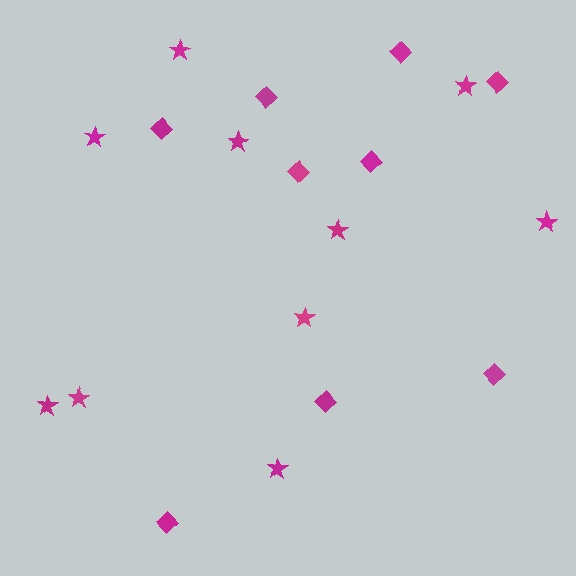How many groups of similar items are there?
There are 2 groups: one group of diamonds (9) and one group of stars (10).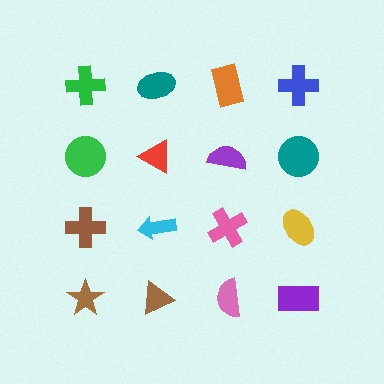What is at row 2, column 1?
A green circle.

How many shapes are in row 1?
4 shapes.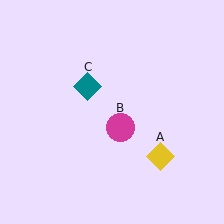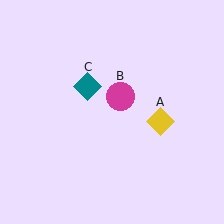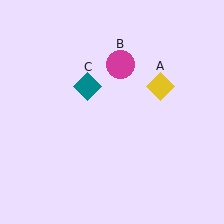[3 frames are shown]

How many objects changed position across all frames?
2 objects changed position: yellow diamond (object A), magenta circle (object B).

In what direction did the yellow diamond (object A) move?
The yellow diamond (object A) moved up.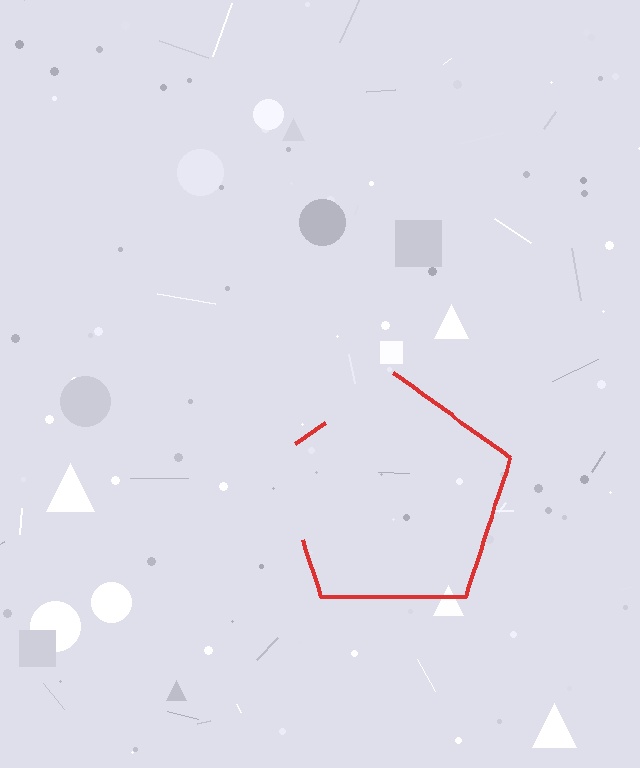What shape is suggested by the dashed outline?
The dashed outline suggests a pentagon.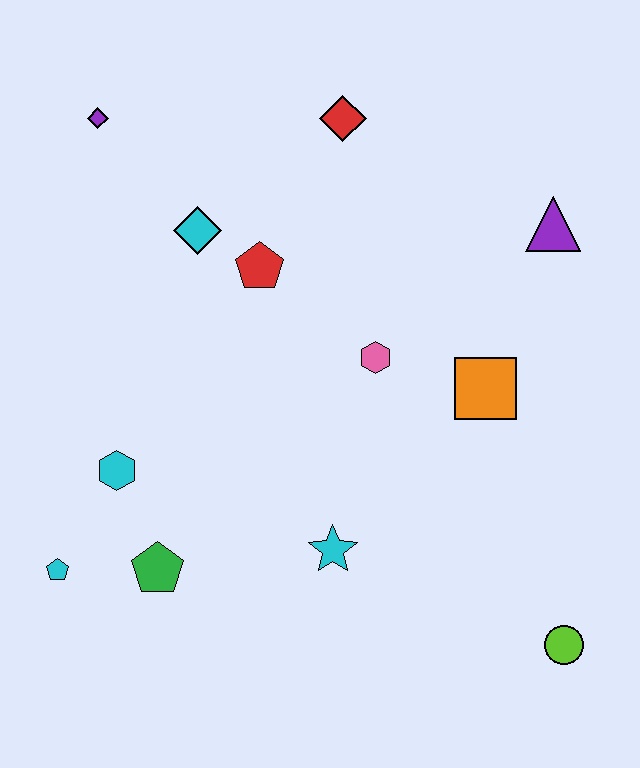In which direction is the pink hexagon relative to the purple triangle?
The pink hexagon is to the left of the purple triangle.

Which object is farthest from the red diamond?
The lime circle is farthest from the red diamond.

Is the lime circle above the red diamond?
No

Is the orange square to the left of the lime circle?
Yes